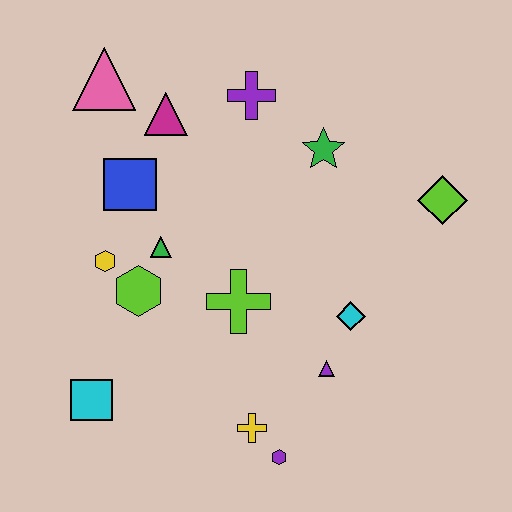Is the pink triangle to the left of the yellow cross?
Yes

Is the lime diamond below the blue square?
Yes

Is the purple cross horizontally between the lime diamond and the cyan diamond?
No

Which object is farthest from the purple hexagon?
The pink triangle is farthest from the purple hexagon.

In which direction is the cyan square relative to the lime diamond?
The cyan square is to the left of the lime diamond.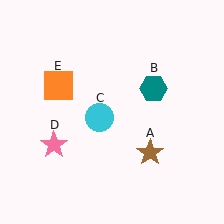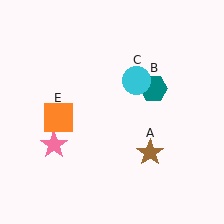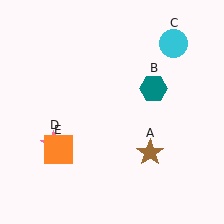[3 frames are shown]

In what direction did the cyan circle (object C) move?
The cyan circle (object C) moved up and to the right.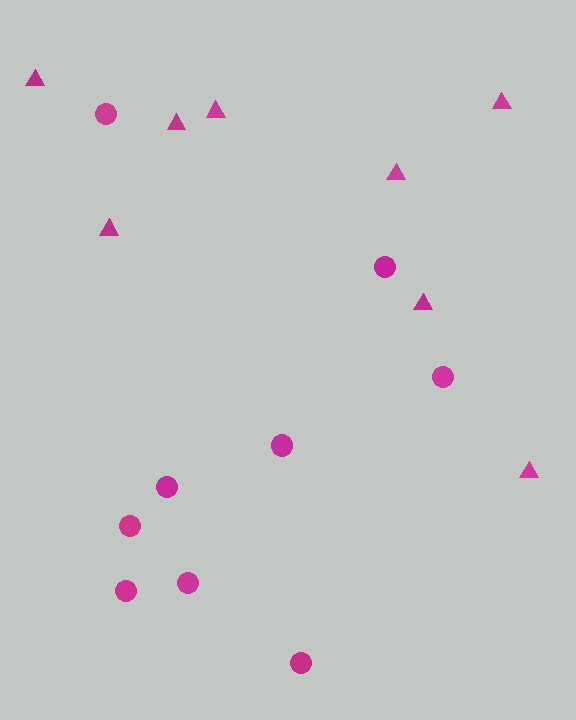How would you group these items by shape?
There are 2 groups: one group of circles (9) and one group of triangles (8).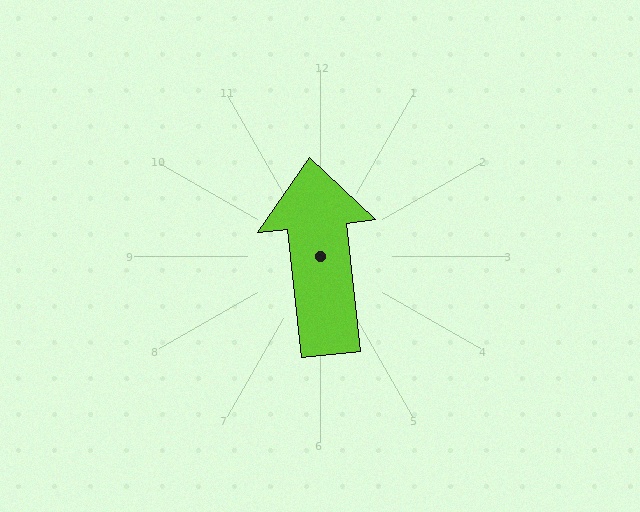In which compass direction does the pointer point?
North.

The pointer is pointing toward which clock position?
Roughly 12 o'clock.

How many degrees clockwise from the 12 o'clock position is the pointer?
Approximately 354 degrees.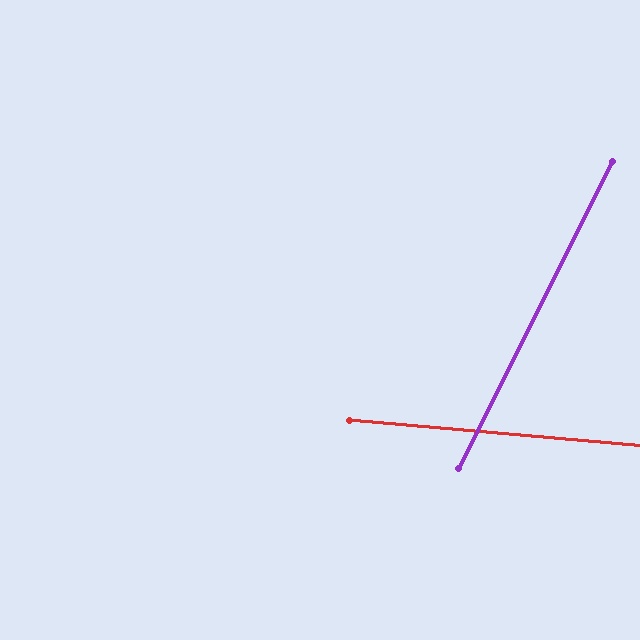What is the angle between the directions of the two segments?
Approximately 68 degrees.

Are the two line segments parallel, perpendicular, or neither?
Neither parallel nor perpendicular — they differ by about 68°.